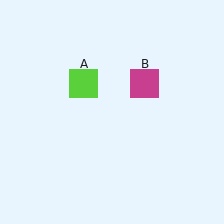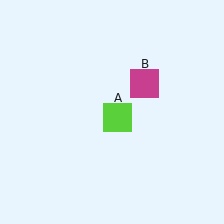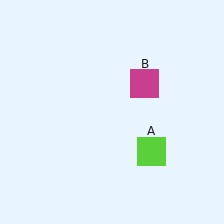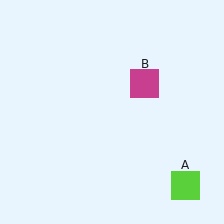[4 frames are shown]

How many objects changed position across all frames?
1 object changed position: lime square (object A).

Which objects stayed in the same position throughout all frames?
Magenta square (object B) remained stationary.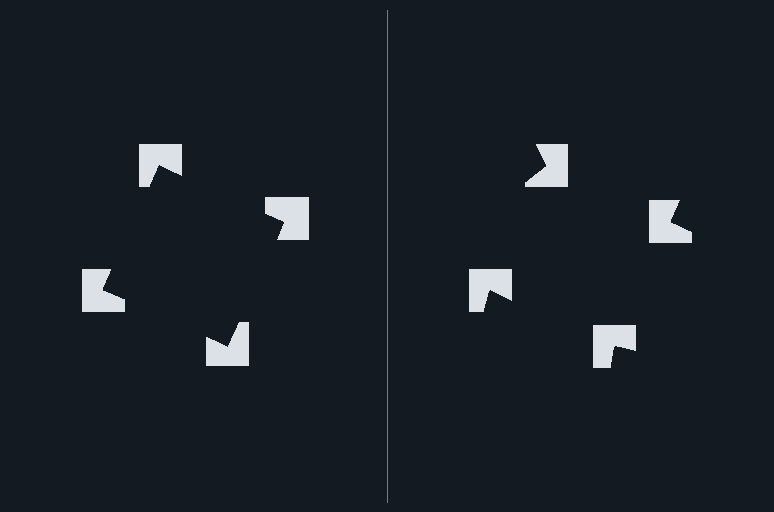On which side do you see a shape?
An illusory square appears on the left side. On the right side the wedge cuts are rotated, so no coherent shape forms.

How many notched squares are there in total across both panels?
8 — 4 on each side.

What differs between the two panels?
The notched squares are positioned identically on both sides; only the wedge orientations differ. On the left they align to a square; on the right they are misaligned.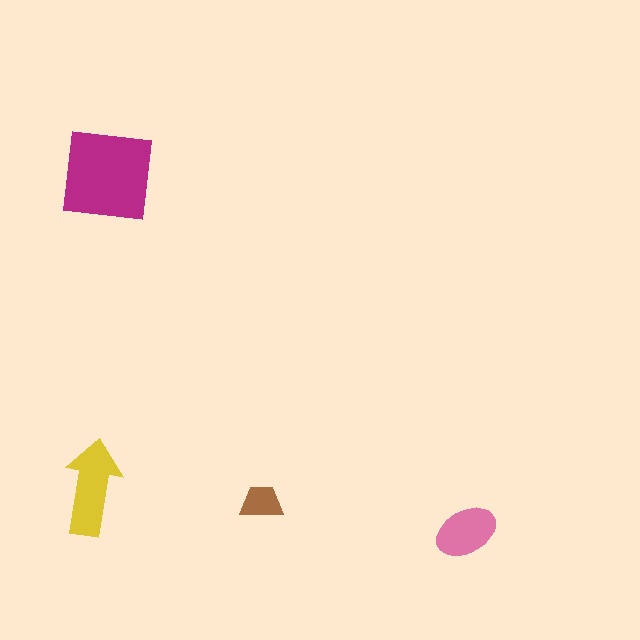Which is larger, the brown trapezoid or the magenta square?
The magenta square.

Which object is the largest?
The magenta square.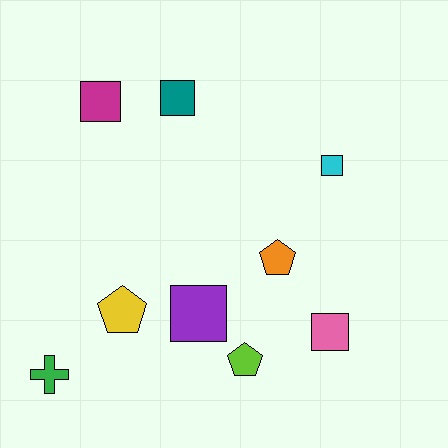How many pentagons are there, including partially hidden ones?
There are 3 pentagons.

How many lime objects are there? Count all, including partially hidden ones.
There is 1 lime object.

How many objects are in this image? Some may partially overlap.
There are 9 objects.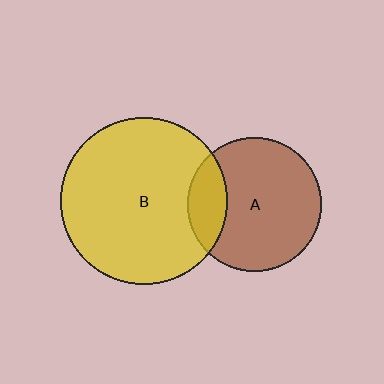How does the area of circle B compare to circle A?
Approximately 1.6 times.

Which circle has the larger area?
Circle B (yellow).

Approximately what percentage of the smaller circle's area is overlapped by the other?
Approximately 20%.